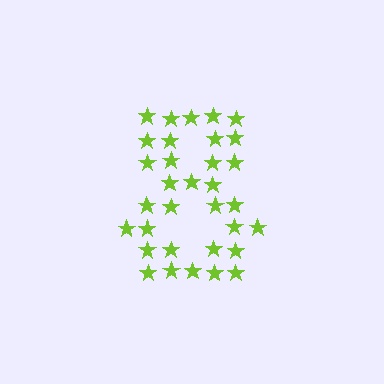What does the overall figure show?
The overall figure shows the digit 8.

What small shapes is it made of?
It is made of small stars.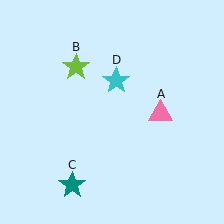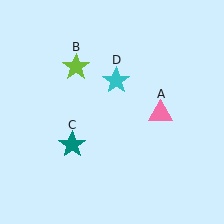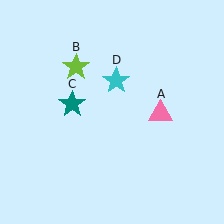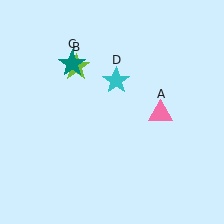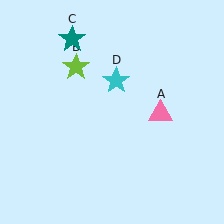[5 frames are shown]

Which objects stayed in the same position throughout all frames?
Pink triangle (object A) and lime star (object B) and cyan star (object D) remained stationary.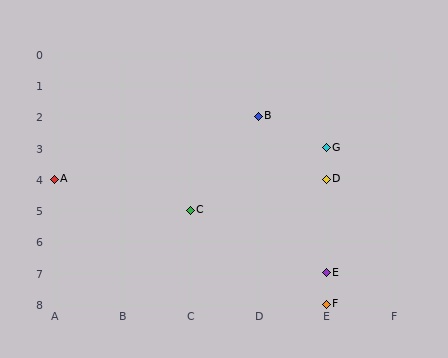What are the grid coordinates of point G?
Point G is at grid coordinates (E, 3).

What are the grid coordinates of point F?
Point F is at grid coordinates (E, 8).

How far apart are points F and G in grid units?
Points F and G are 5 rows apart.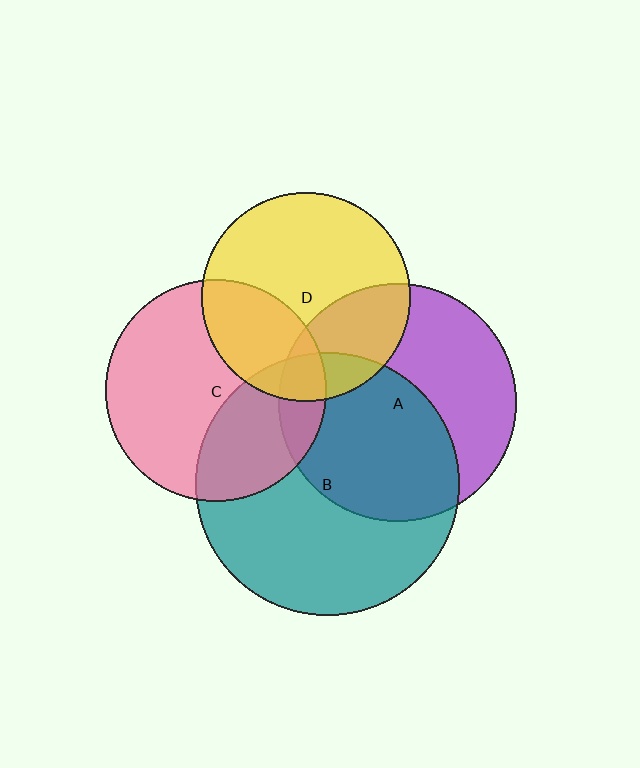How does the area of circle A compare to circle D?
Approximately 1.3 times.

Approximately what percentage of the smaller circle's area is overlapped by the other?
Approximately 50%.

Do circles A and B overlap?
Yes.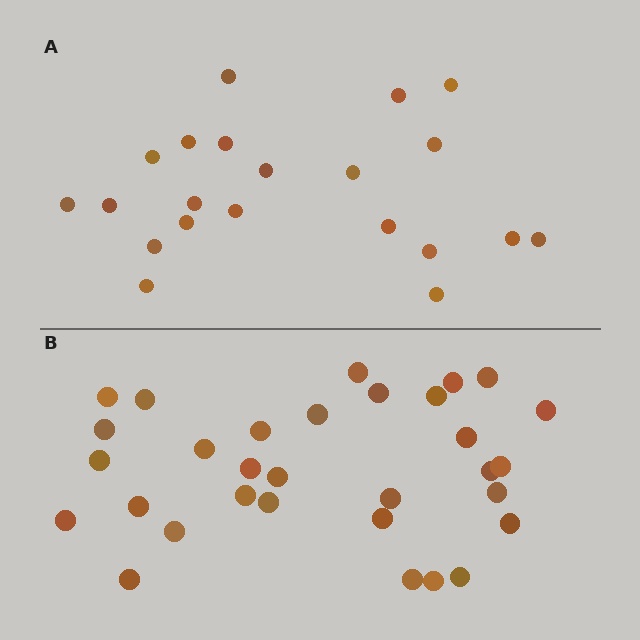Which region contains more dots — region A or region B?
Region B (the bottom region) has more dots.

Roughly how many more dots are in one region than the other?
Region B has roughly 10 or so more dots than region A.